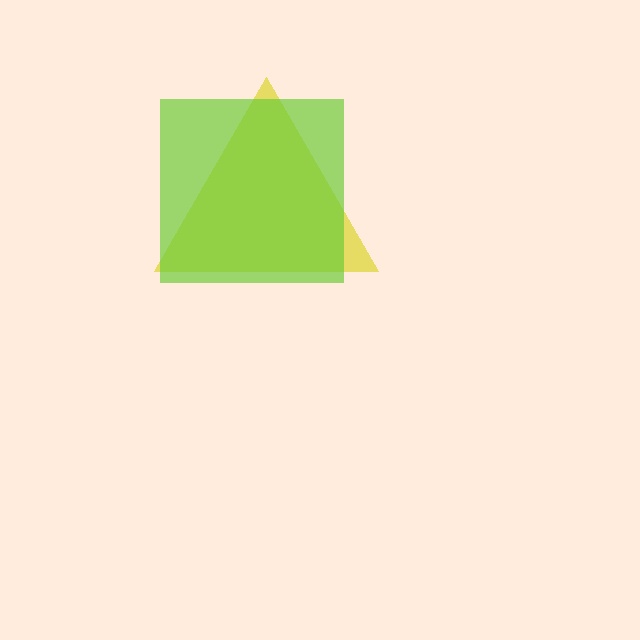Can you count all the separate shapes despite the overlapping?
Yes, there are 2 separate shapes.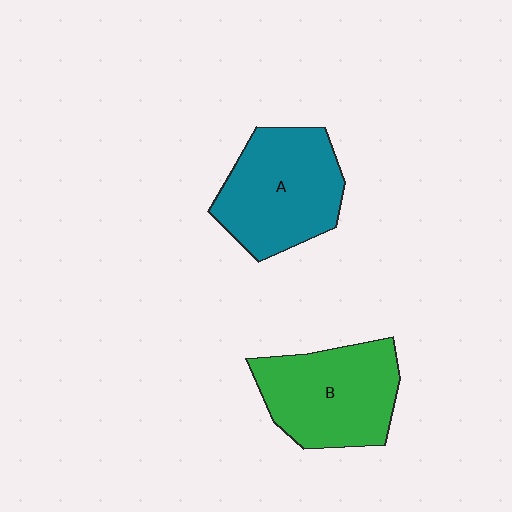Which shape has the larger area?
Shape A (teal).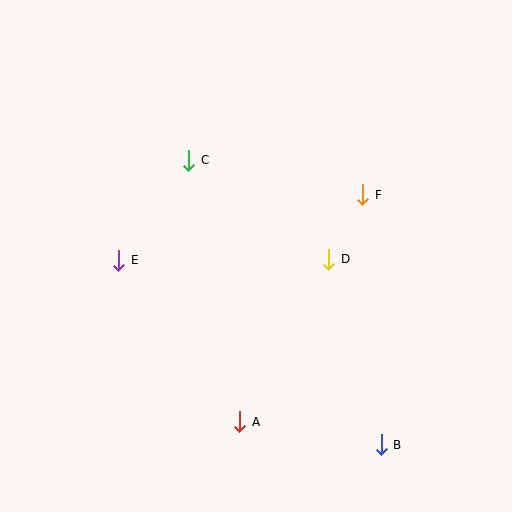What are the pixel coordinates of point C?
Point C is at (189, 160).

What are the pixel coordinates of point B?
Point B is at (381, 445).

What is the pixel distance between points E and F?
The distance between E and F is 253 pixels.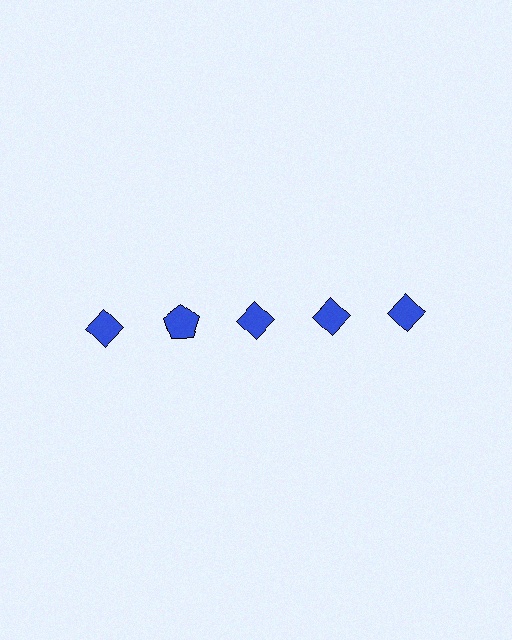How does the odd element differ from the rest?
It has a different shape: pentagon instead of diamond.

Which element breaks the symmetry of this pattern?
The blue pentagon in the top row, second from left column breaks the symmetry. All other shapes are blue diamonds.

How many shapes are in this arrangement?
There are 5 shapes arranged in a grid pattern.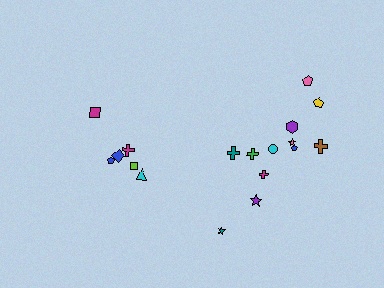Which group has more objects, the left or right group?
The right group.